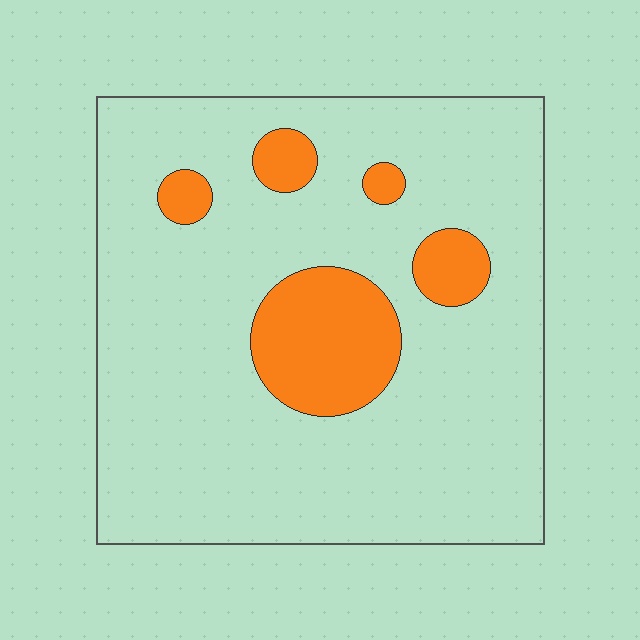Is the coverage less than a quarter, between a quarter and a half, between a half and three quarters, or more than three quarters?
Less than a quarter.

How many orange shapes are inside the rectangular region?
5.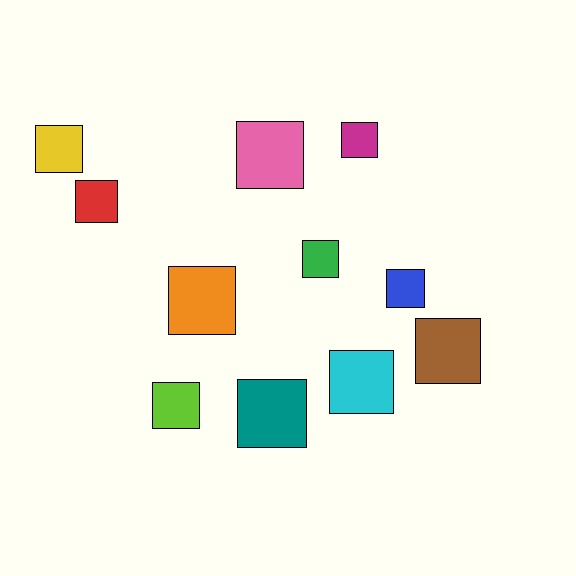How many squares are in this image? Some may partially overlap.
There are 11 squares.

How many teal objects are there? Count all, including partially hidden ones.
There is 1 teal object.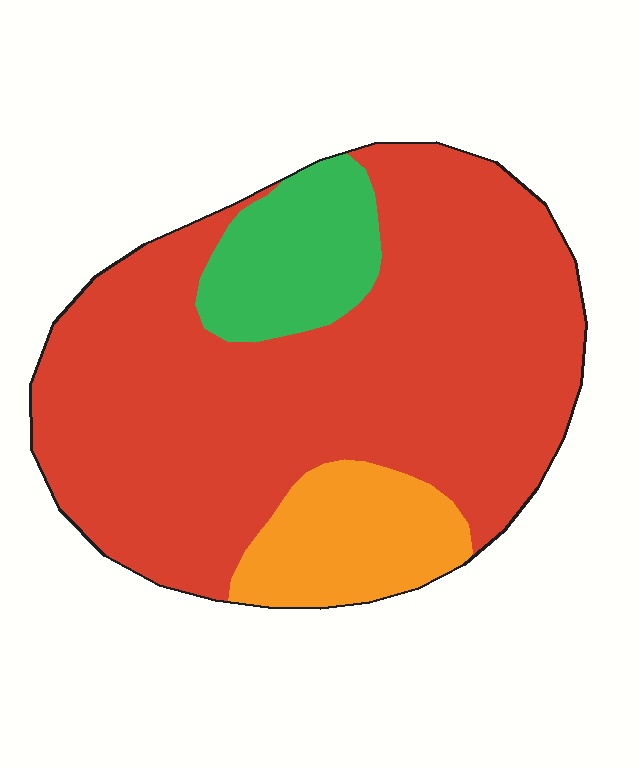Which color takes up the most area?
Red, at roughly 75%.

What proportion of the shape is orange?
Orange covers about 15% of the shape.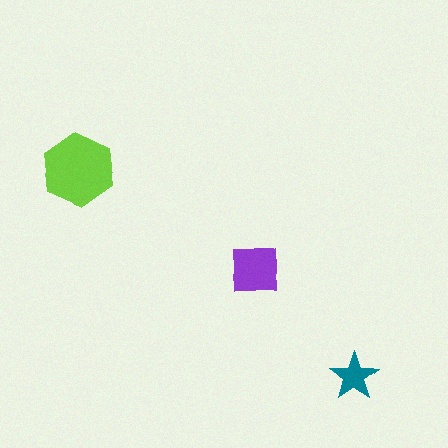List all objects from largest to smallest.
The lime hexagon, the purple square, the teal star.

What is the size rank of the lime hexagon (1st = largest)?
1st.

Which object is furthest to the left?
The lime hexagon is leftmost.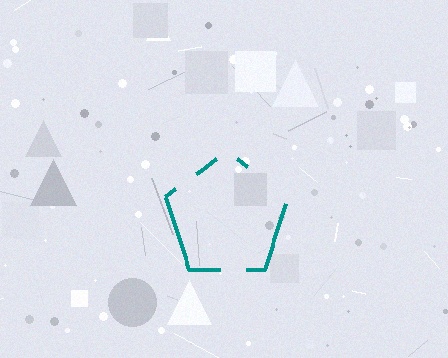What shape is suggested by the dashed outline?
The dashed outline suggests a pentagon.